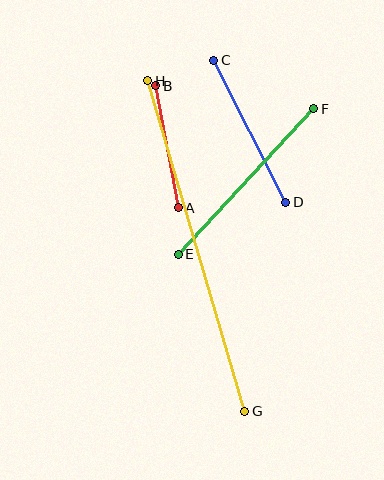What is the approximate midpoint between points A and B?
The midpoint is at approximately (167, 147) pixels.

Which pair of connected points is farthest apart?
Points G and H are farthest apart.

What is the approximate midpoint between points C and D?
The midpoint is at approximately (250, 131) pixels.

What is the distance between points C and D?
The distance is approximately 160 pixels.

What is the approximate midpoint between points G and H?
The midpoint is at approximately (196, 246) pixels.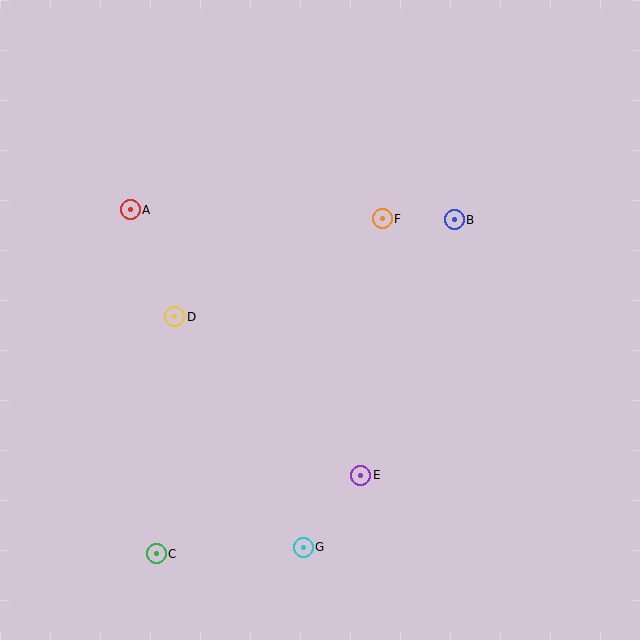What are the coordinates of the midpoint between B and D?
The midpoint between B and D is at (314, 268).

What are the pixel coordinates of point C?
Point C is at (156, 554).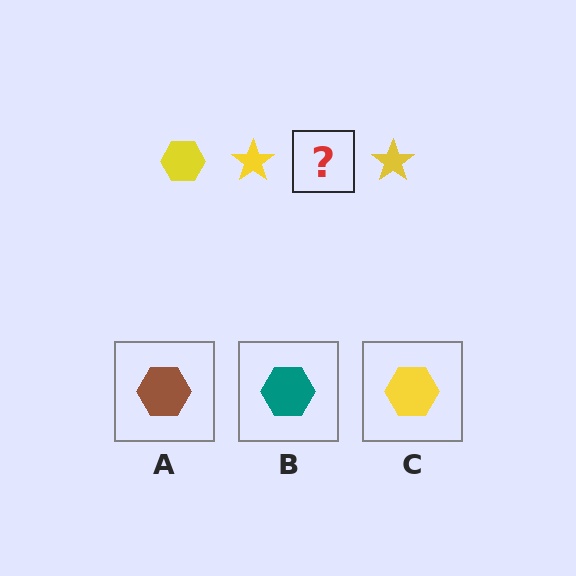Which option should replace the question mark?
Option C.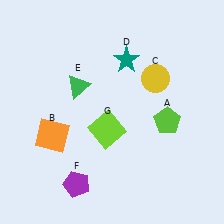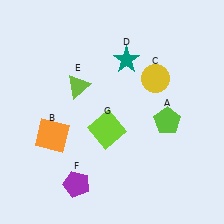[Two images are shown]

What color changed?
The triangle (E) changed from green in Image 1 to lime in Image 2.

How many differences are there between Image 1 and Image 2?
There is 1 difference between the two images.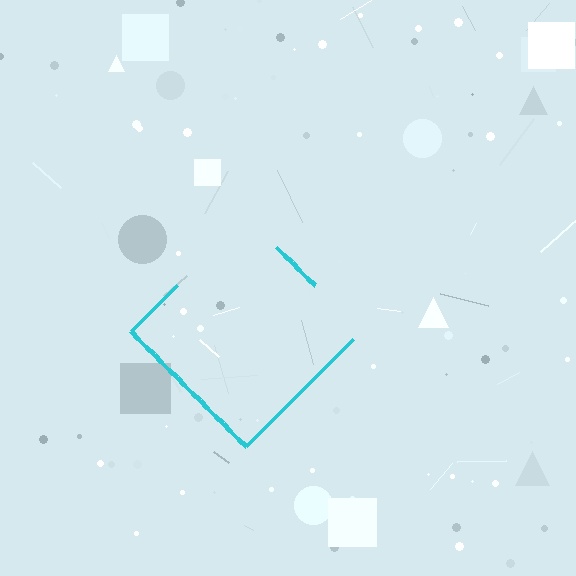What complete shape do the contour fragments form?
The contour fragments form a diamond.